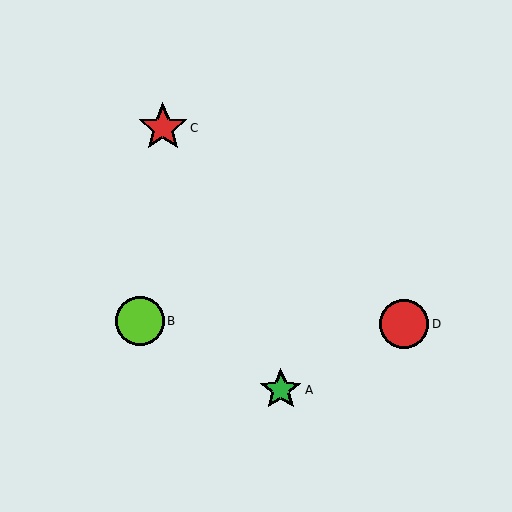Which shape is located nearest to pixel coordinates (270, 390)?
The green star (labeled A) at (281, 390) is nearest to that location.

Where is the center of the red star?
The center of the red star is at (163, 128).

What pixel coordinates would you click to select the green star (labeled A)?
Click at (281, 390) to select the green star A.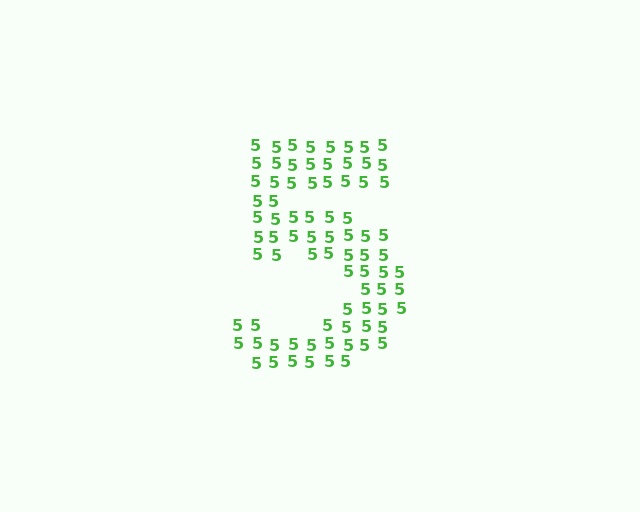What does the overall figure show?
The overall figure shows the digit 5.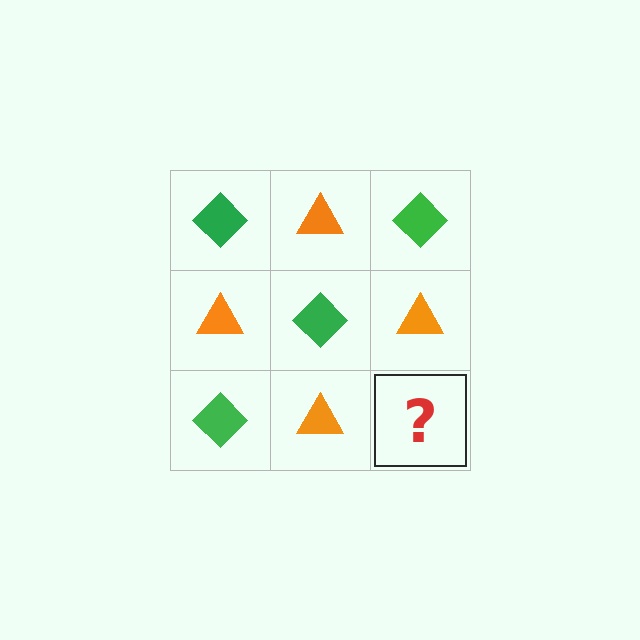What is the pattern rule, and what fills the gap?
The rule is that it alternates green diamond and orange triangle in a checkerboard pattern. The gap should be filled with a green diamond.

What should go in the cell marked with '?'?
The missing cell should contain a green diamond.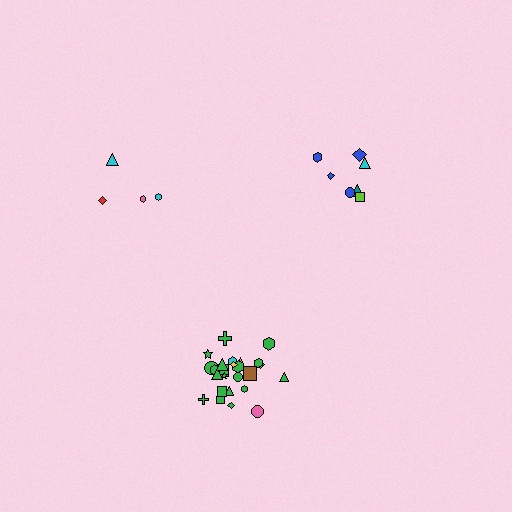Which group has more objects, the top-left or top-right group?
The top-right group.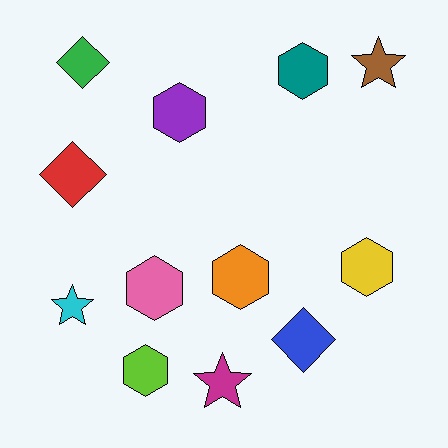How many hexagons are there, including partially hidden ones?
There are 6 hexagons.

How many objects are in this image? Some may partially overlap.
There are 12 objects.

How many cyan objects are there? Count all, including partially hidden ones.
There is 1 cyan object.